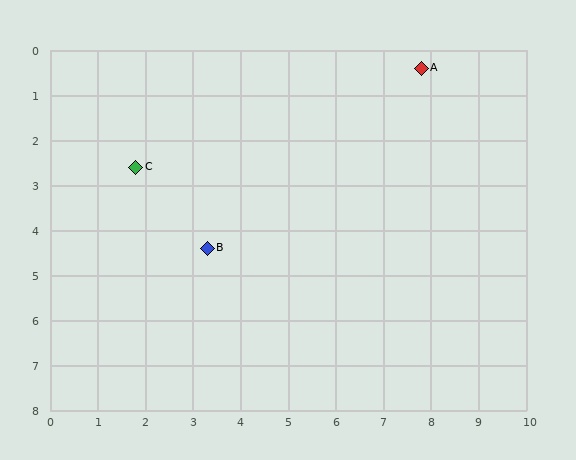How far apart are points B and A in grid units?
Points B and A are about 6.0 grid units apart.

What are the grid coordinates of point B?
Point B is at approximately (3.3, 4.4).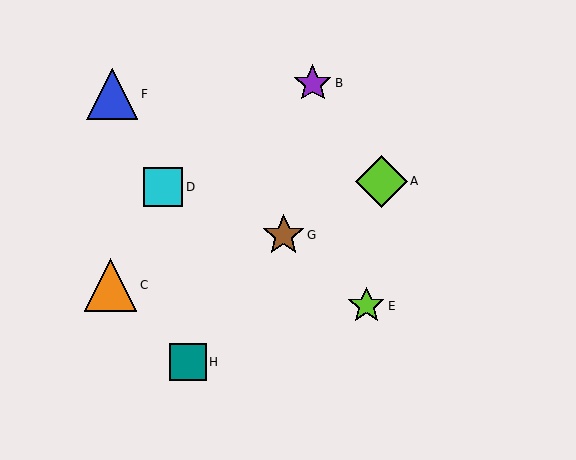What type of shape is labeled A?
Shape A is a lime diamond.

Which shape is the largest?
The orange triangle (labeled C) is the largest.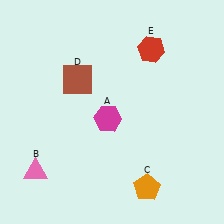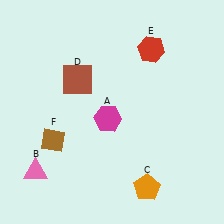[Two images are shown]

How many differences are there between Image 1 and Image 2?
There is 1 difference between the two images.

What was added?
A brown diamond (F) was added in Image 2.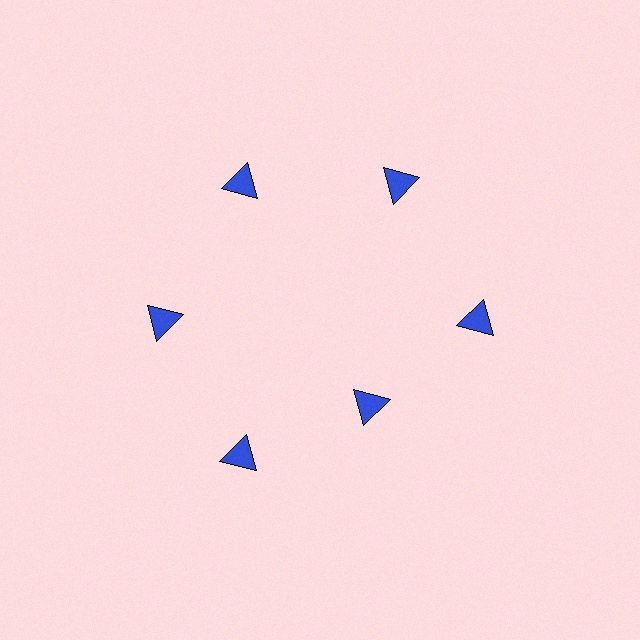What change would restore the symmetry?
The symmetry would be restored by moving it outward, back onto the ring so that all 6 triangles sit at equal angles and equal distance from the center.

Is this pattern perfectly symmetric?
No. The 6 blue triangles are arranged in a ring, but one element near the 5 o'clock position is pulled inward toward the center, breaking the 6-fold rotational symmetry.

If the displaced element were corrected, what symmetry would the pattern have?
It would have 6-fold rotational symmetry — the pattern would map onto itself every 60 degrees.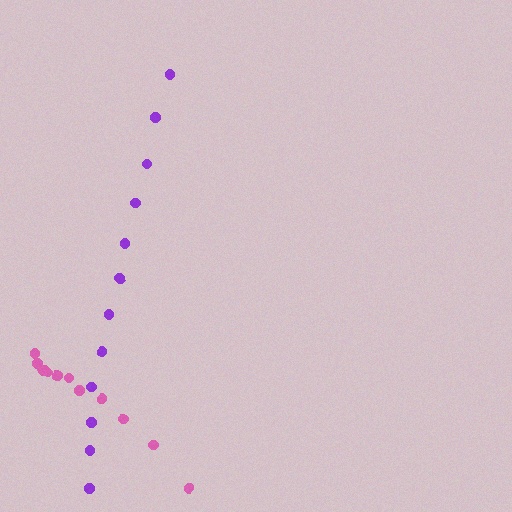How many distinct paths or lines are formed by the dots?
There are 2 distinct paths.